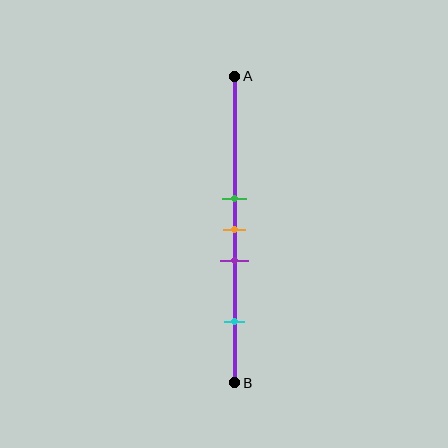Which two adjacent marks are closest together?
The green and orange marks are the closest adjacent pair.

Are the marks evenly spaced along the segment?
No, the marks are not evenly spaced.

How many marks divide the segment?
There are 4 marks dividing the segment.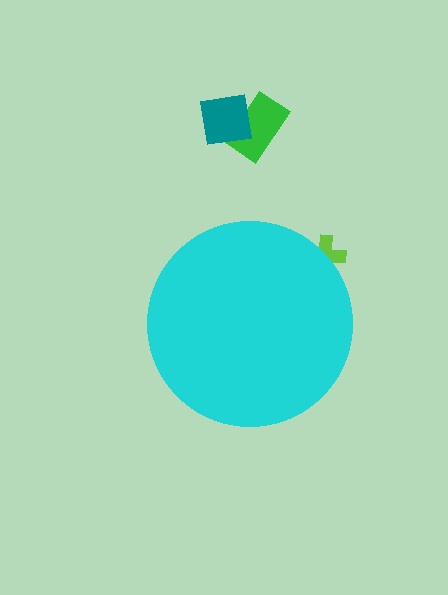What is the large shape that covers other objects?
A cyan circle.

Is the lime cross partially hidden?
Yes, the lime cross is partially hidden behind the cyan circle.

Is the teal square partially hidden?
No, the teal square is fully visible.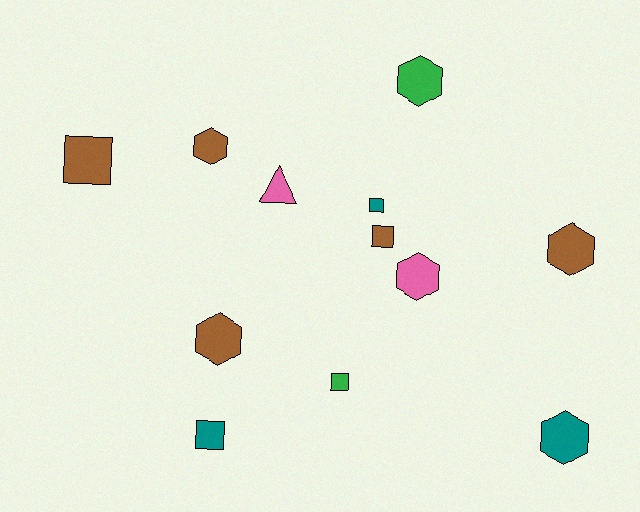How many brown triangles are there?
There are no brown triangles.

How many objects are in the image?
There are 12 objects.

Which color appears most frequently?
Brown, with 5 objects.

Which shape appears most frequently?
Hexagon, with 6 objects.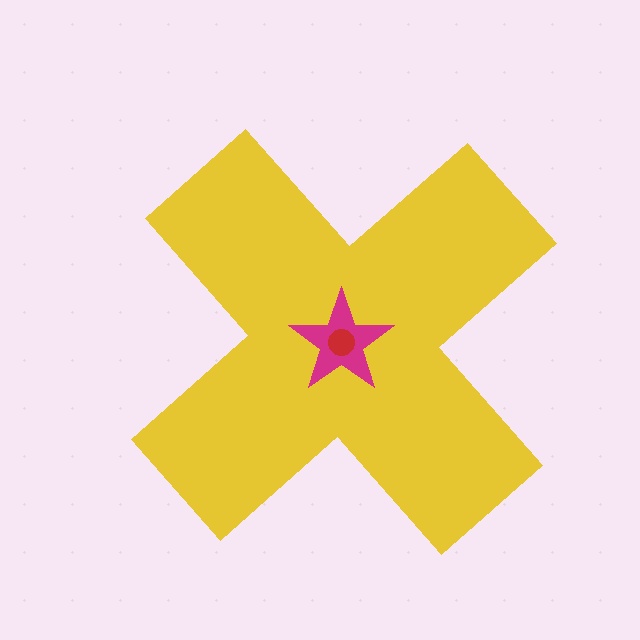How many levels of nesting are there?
3.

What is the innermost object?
The red circle.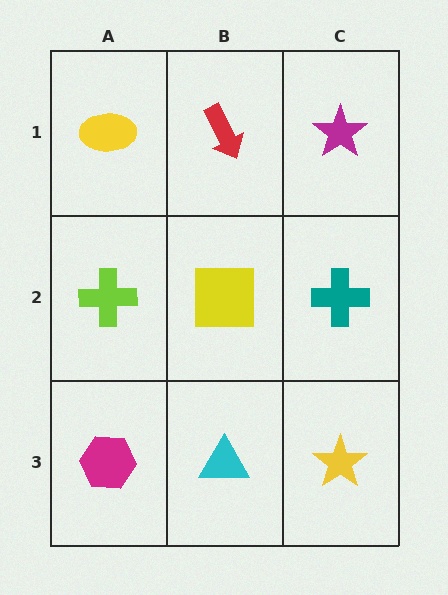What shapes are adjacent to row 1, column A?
A lime cross (row 2, column A), a red arrow (row 1, column B).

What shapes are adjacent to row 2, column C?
A magenta star (row 1, column C), a yellow star (row 3, column C), a yellow square (row 2, column B).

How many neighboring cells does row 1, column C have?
2.